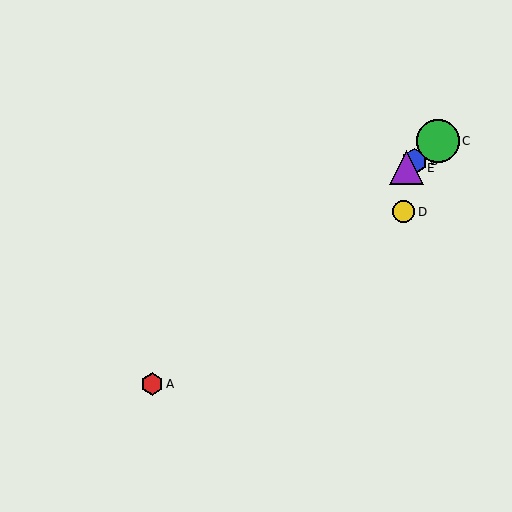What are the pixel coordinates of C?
Object C is at (438, 141).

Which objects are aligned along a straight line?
Objects A, B, C, E are aligned along a straight line.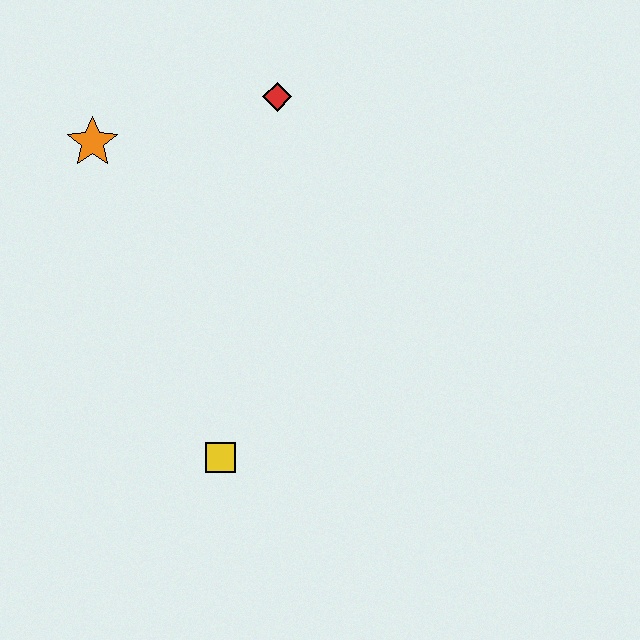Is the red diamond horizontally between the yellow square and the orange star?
No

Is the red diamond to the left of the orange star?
No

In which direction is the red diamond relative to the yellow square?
The red diamond is above the yellow square.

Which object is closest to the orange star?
The red diamond is closest to the orange star.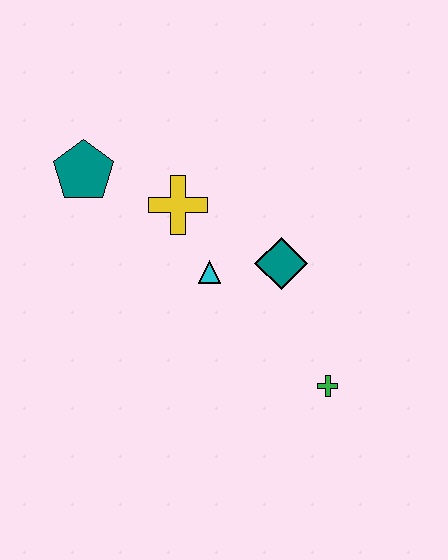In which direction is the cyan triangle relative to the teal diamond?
The cyan triangle is to the left of the teal diamond.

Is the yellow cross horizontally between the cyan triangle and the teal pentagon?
Yes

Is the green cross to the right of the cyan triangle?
Yes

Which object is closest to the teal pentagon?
The yellow cross is closest to the teal pentagon.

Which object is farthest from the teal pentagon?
The green cross is farthest from the teal pentagon.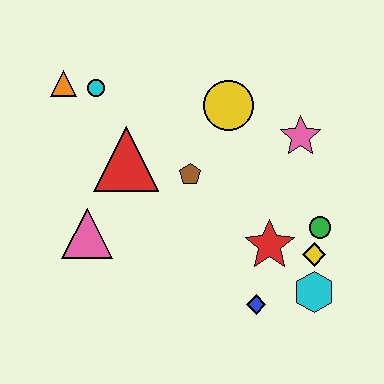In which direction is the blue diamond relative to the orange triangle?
The blue diamond is below the orange triangle.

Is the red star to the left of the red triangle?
No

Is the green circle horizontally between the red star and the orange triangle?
No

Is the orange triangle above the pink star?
Yes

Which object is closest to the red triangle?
The brown pentagon is closest to the red triangle.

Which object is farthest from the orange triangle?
The cyan hexagon is farthest from the orange triangle.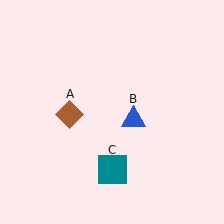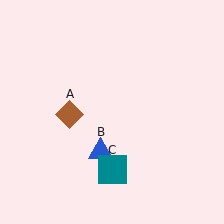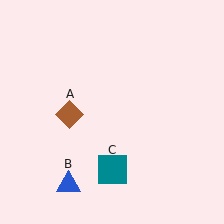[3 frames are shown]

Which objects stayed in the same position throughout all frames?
Brown diamond (object A) and teal square (object C) remained stationary.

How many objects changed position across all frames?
1 object changed position: blue triangle (object B).